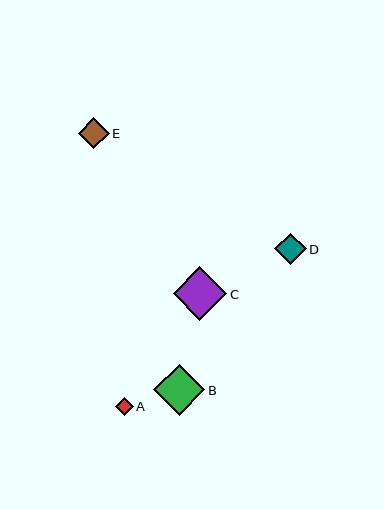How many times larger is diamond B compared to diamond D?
Diamond B is approximately 1.6 times the size of diamond D.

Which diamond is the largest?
Diamond C is the largest with a size of approximately 53 pixels.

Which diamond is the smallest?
Diamond A is the smallest with a size of approximately 18 pixels.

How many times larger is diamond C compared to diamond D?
Diamond C is approximately 1.7 times the size of diamond D.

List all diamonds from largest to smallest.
From largest to smallest: C, B, D, E, A.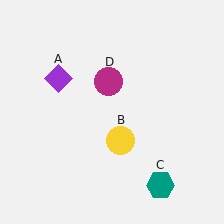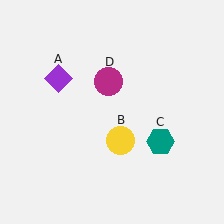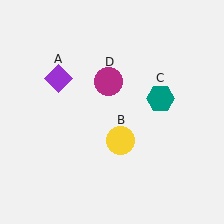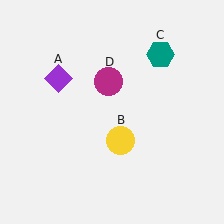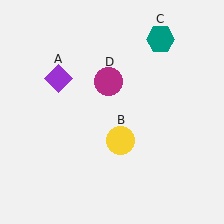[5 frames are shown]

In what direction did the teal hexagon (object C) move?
The teal hexagon (object C) moved up.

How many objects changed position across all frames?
1 object changed position: teal hexagon (object C).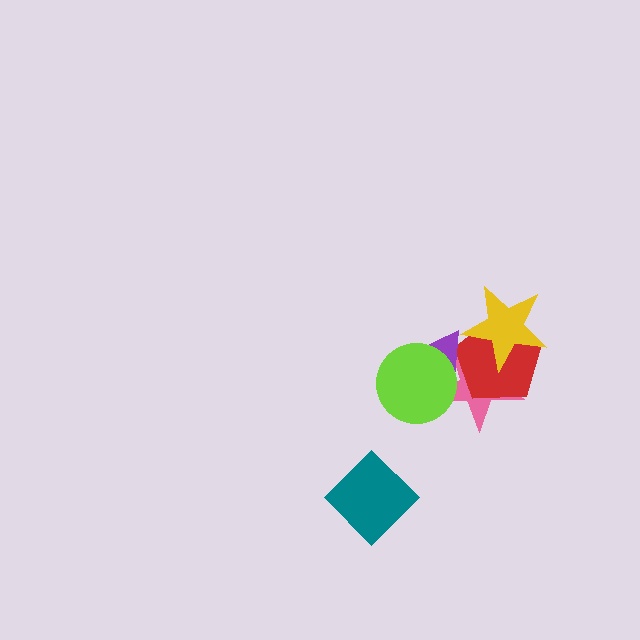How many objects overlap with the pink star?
4 objects overlap with the pink star.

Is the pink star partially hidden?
Yes, it is partially covered by another shape.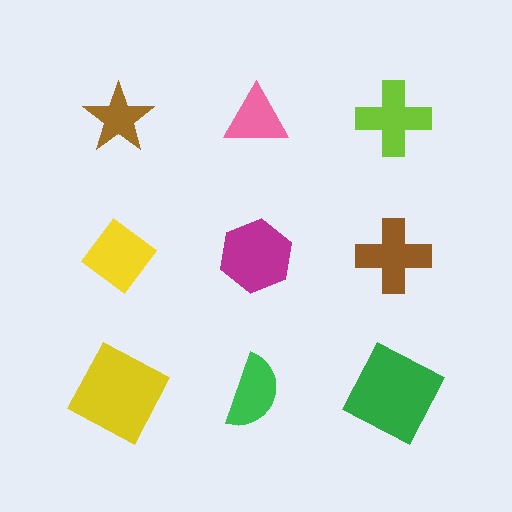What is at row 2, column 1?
A yellow diamond.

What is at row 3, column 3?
A green square.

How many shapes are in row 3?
3 shapes.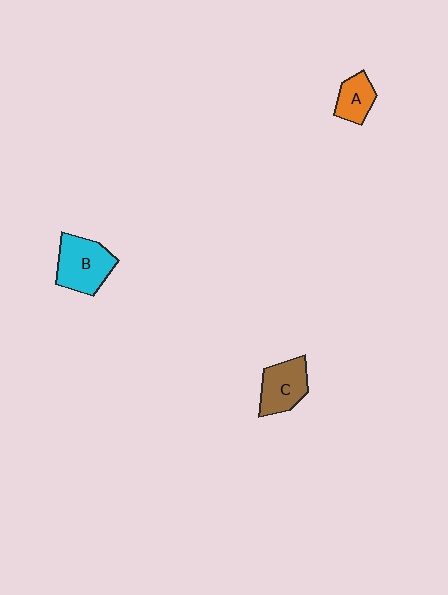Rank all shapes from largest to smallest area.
From largest to smallest: B (cyan), C (brown), A (orange).